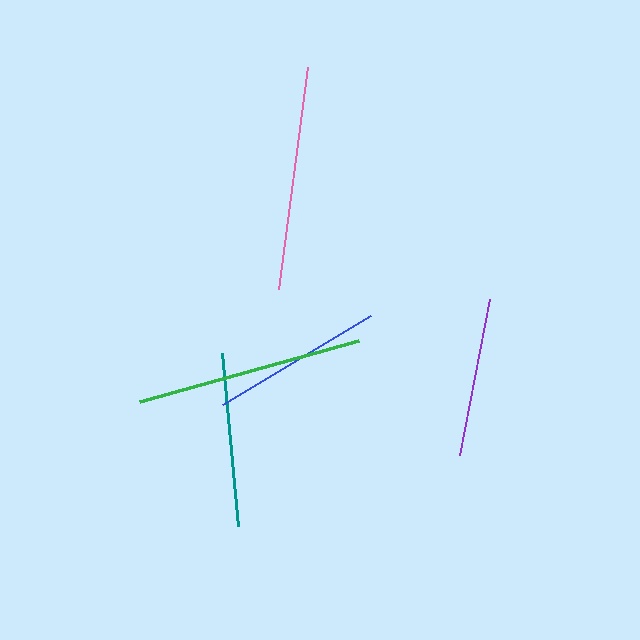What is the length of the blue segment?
The blue segment is approximately 172 pixels long.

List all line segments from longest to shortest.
From longest to shortest: green, pink, teal, blue, purple.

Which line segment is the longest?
The green line is the longest at approximately 227 pixels.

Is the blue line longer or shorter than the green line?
The green line is longer than the blue line.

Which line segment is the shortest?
The purple line is the shortest at approximately 159 pixels.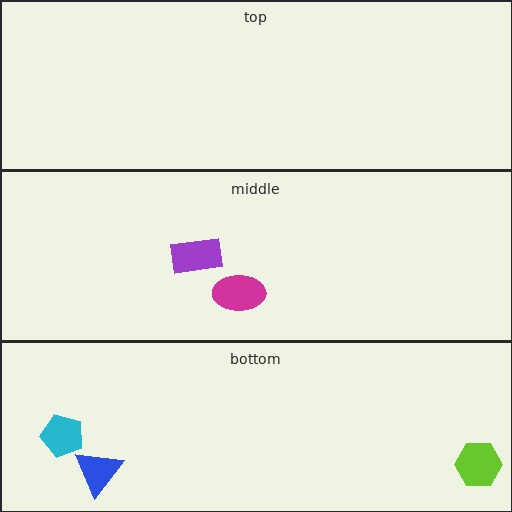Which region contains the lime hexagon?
The bottom region.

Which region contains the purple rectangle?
The middle region.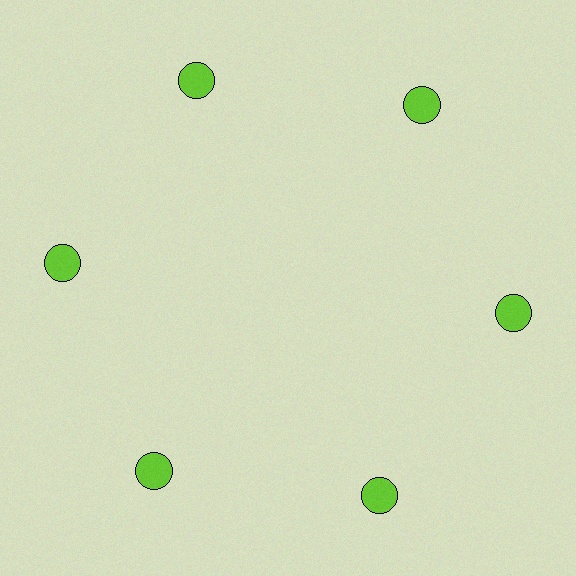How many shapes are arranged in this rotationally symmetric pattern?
There are 6 shapes, arranged in 6 groups of 1.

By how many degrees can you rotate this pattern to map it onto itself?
The pattern maps onto itself every 60 degrees of rotation.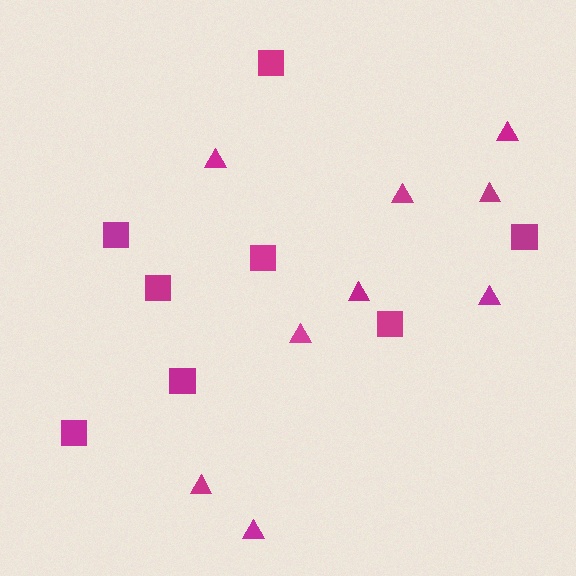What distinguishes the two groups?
There are 2 groups: one group of squares (8) and one group of triangles (9).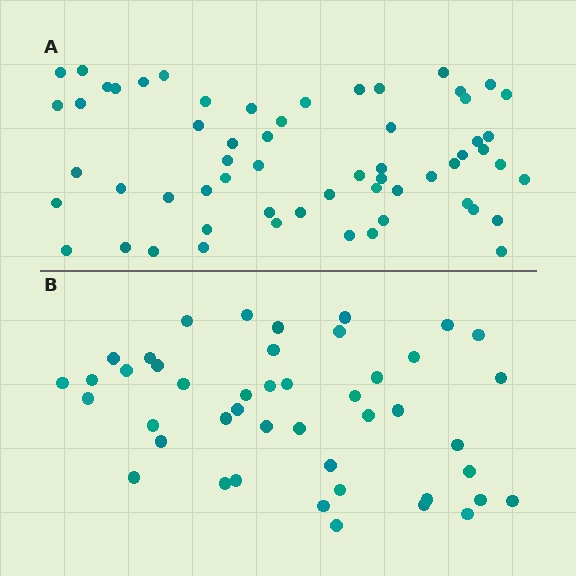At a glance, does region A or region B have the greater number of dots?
Region A (the top region) has more dots.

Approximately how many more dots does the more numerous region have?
Region A has approximately 15 more dots than region B.